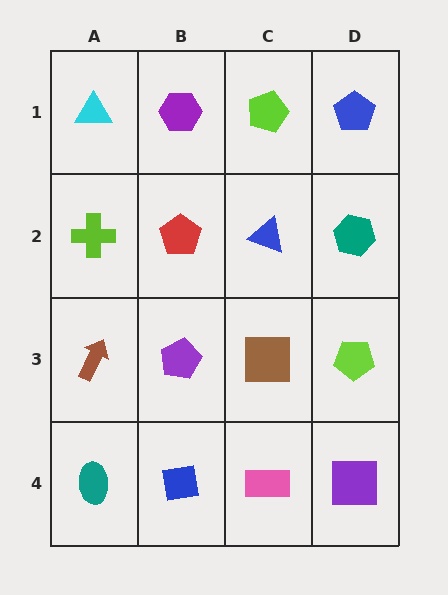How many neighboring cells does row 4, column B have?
3.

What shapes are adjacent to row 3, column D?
A teal hexagon (row 2, column D), a purple square (row 4, column D), a brown square (row 3, column C).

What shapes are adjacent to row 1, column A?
A lime cross (row 2, column A), a purple hexagon (row 1, column B).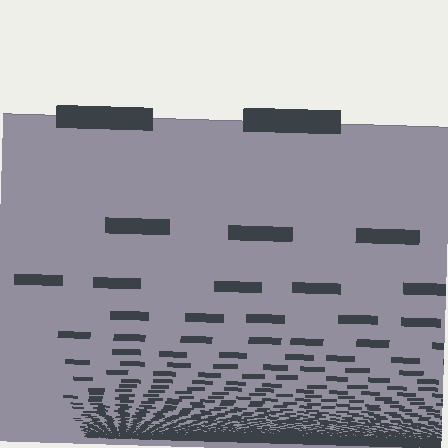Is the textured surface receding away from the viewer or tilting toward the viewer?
The surface appears to tilt toward the viewer. Texture elements get larger and sparser toward the top.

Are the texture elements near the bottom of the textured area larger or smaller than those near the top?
Smaller. The gradient is inverted — elements near the bottom are smaller and denser.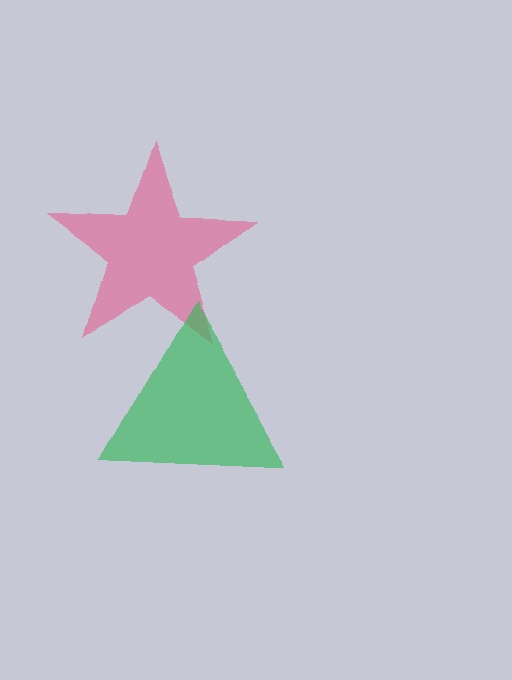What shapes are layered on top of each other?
The layered shapes are: a pink star, a green triangle.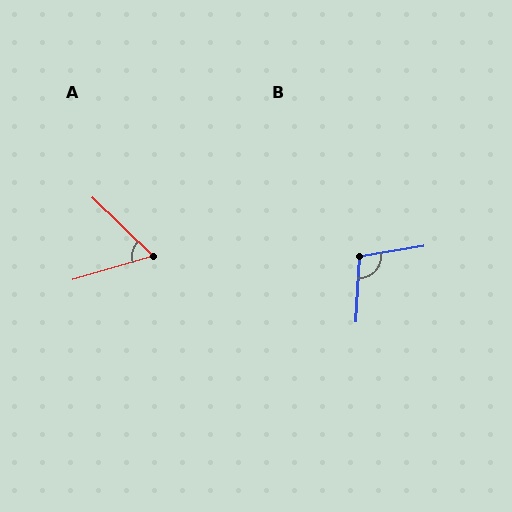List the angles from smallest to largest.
A (60°), B (103°).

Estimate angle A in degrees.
Approximately 60 degrees.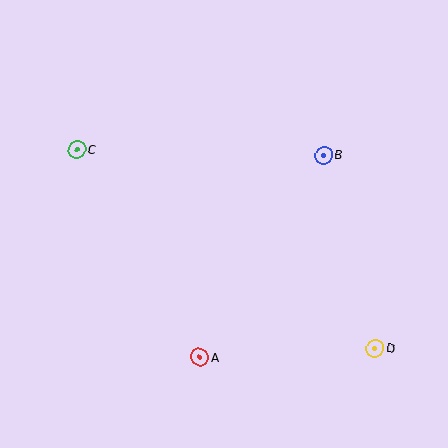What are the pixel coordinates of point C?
Point C is at (77, 150).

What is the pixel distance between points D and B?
The distance between D and B is 200 pixels.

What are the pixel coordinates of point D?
Point D is at (375, 349).